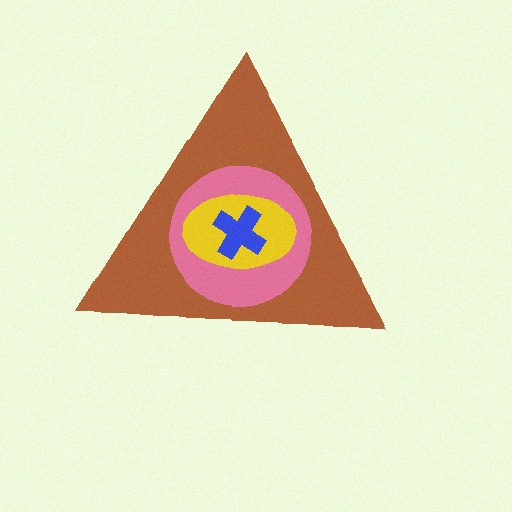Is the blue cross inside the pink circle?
Yes.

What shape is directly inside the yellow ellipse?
The blue cross.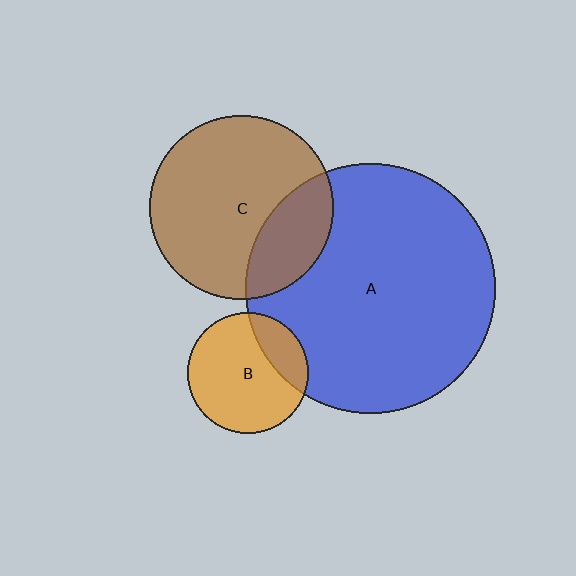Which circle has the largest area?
Circle A (blue).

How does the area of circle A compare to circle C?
Approximately 1.9 times.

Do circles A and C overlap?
Yes.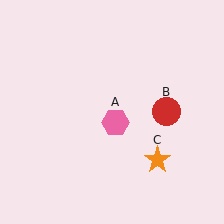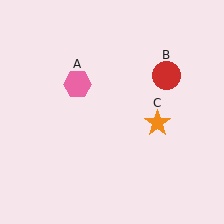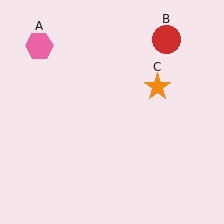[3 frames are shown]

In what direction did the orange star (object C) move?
The orange star (object C) moved up.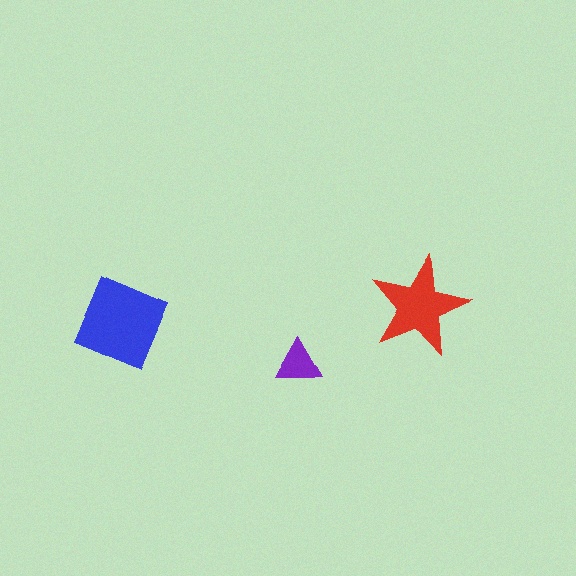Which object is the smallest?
The purple triangle.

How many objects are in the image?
There are 3 objects in the image.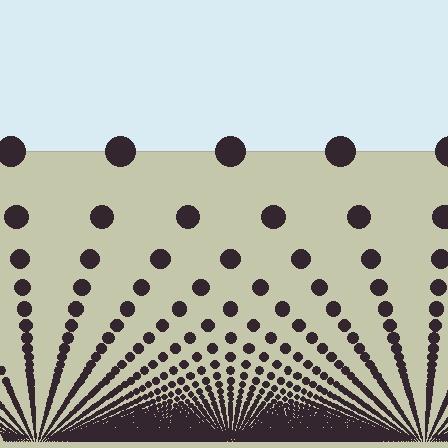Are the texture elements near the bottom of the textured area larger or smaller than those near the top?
Smaller. The gradient is inverted — elements near the bottom are smaller and denser.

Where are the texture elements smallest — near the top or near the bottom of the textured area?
Near the bottom.